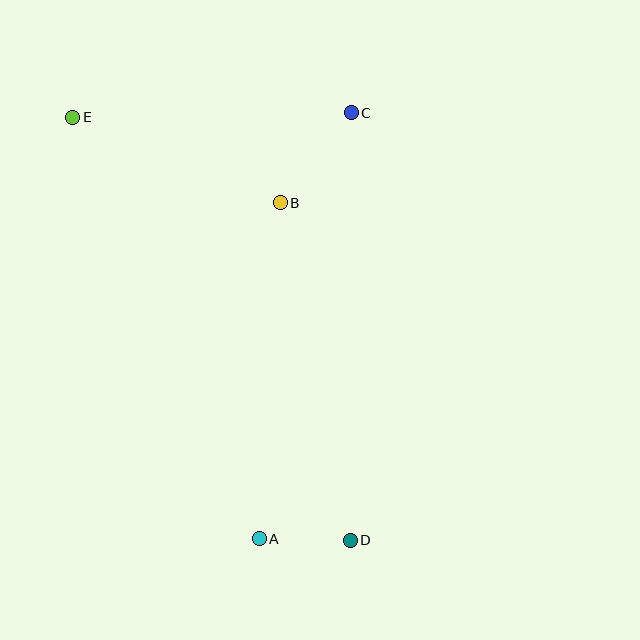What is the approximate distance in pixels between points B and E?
The distance between B and E is approximately 224 pixels.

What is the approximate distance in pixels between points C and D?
The distance between C and D is approximately 427 pixels.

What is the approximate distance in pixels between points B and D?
The distance between B and D is approximately 345 pixels.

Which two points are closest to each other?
Points A and D are closest to each other.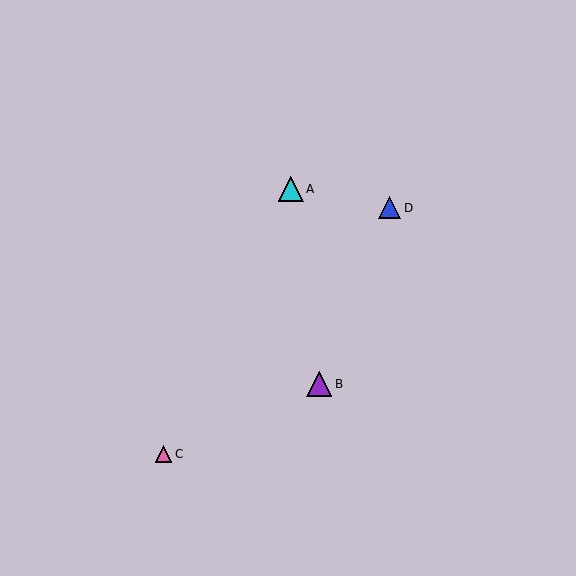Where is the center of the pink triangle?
The center of the pink triangle is at (163, 454).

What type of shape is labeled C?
Shape C is a pink triangle.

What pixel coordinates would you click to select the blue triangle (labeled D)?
Click at (390, 208) to select the blue triangle D.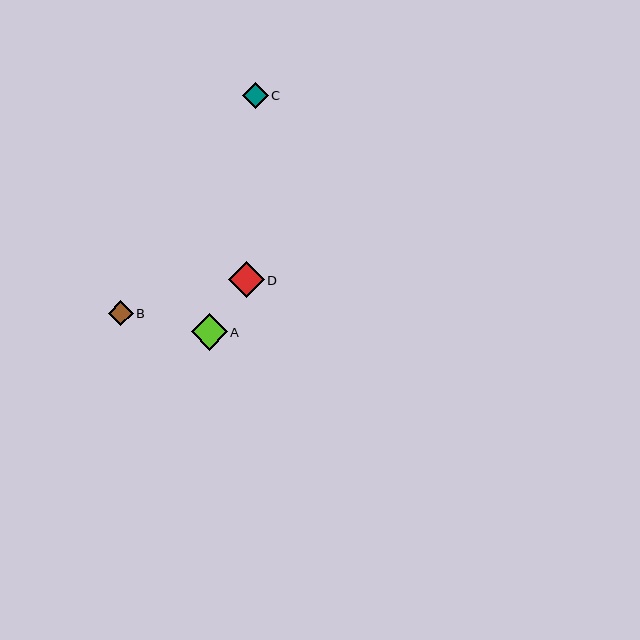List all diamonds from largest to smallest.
From largest to smallest: D, A, C, B.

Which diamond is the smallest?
Diamond B is the smallest with a size of approximately 25 pixels.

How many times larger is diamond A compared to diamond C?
Diamond A is approximately 1.4 times the size of diamond C.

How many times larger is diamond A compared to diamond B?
Diamond A is approximately 1.5 times the size of diamond B.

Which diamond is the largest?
Diamond D is the largest with a size of approximately 36 pixels.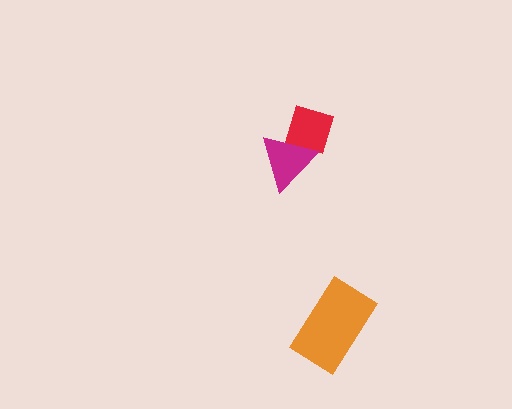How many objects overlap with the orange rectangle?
0 objects overlap with the orange rectangle.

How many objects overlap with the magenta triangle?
1 object overlaps with the magenta triangle.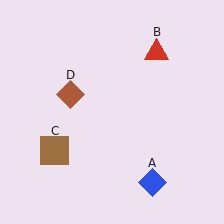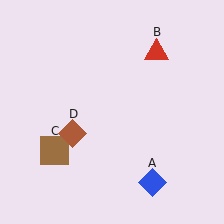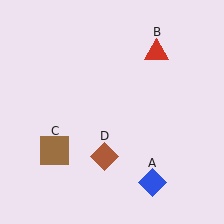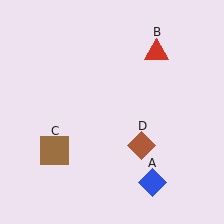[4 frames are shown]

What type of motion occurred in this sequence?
The brown diamond (object D) rotated counterclockwise around the center of the scene.